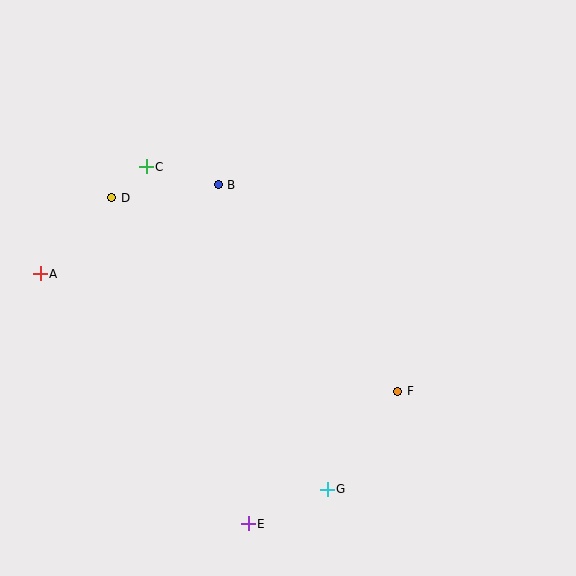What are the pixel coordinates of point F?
Point F is at (398, 391).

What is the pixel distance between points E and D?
The distance between E and D is 353 pixels.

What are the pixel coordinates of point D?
Point D is at (112, 198).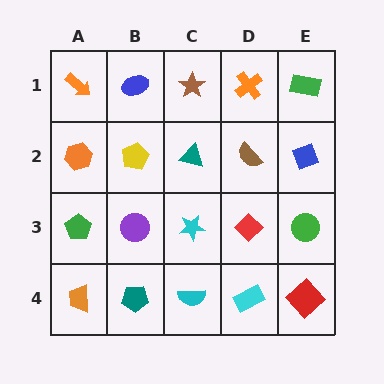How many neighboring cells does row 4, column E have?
2.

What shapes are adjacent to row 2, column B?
A blue ellipse (row 1, column B), a purple circle (row 3, column B), an orange hexagon (row 2, column A), a teal triangle (row 2, column C).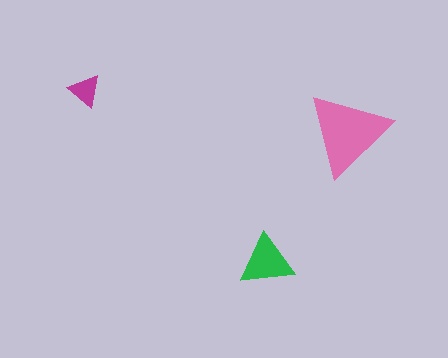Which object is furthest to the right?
The pink triangle is rightmost.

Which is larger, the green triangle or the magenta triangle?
The green one.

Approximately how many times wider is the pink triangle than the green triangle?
About 1.5 times wider.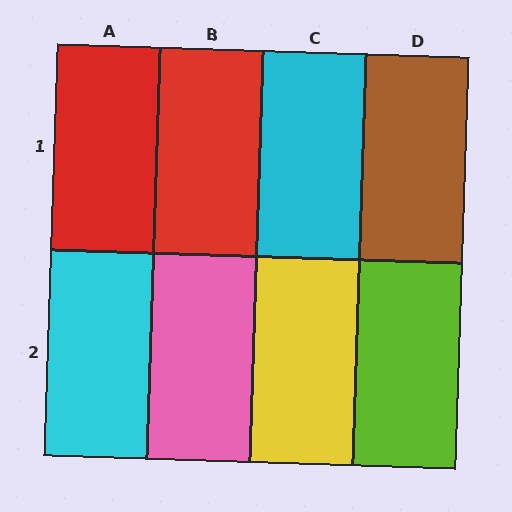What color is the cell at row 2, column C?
Yellow.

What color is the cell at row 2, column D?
Lime.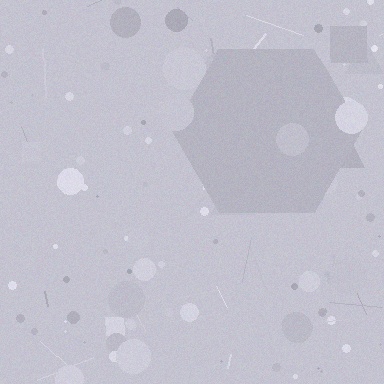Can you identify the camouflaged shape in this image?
The camouflaged shape is a hexagon.